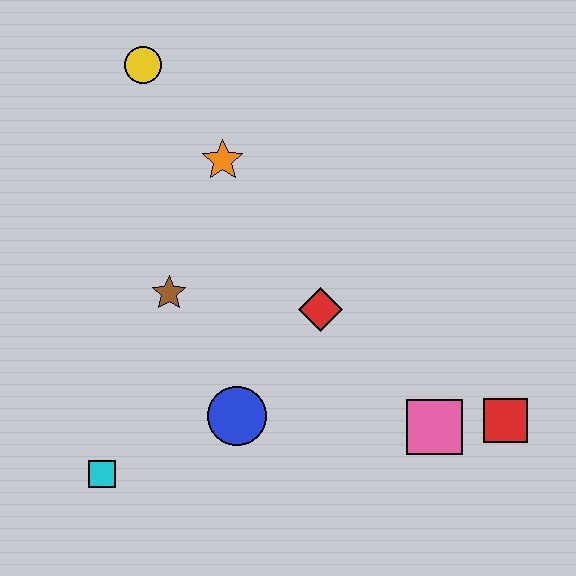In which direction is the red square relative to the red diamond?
The red square is to the right of the red diamond.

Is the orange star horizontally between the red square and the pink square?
No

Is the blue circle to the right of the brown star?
Yes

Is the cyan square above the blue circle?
No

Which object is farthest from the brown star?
The red square is farthest from the brown star.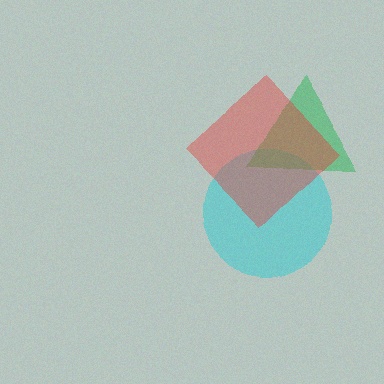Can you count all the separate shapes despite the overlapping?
Yes, there are 3 separate shapes.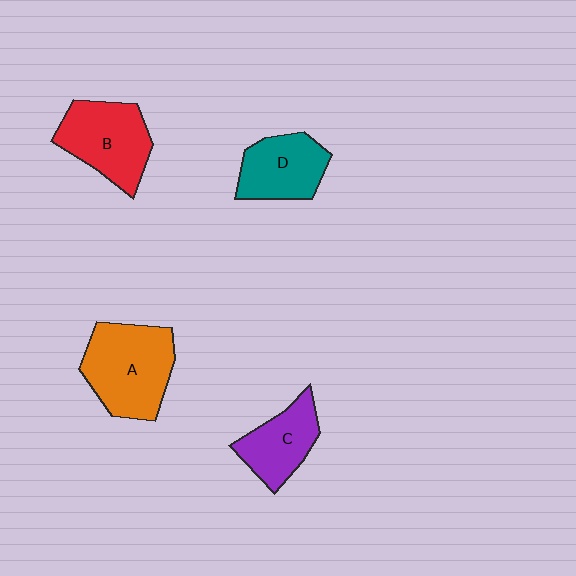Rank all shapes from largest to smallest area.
From largest to smallest: A (orange), B (red), D (teal), C (purple).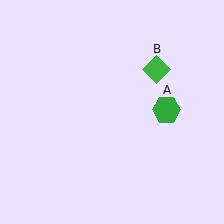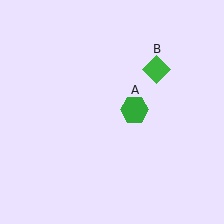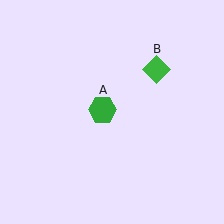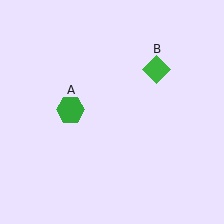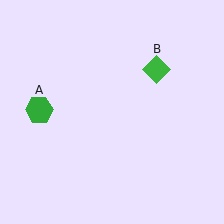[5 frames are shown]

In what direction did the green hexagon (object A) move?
The green hexagon (object A) moved left.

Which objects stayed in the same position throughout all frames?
Green diamond (object B) remained stationary.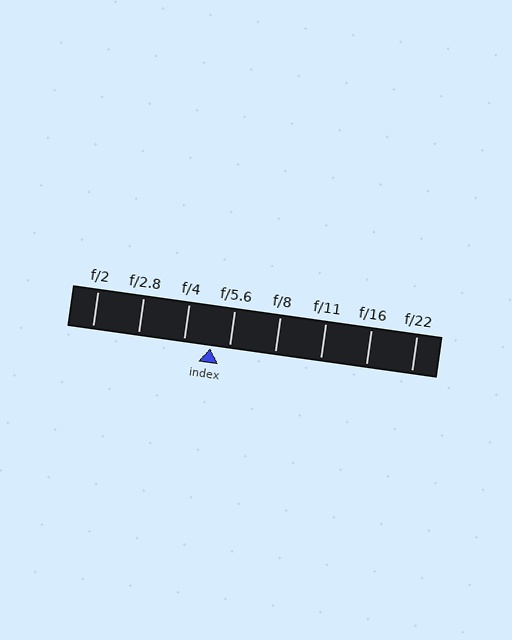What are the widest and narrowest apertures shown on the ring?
The widest aperture shown is f/2 and the narrowest is f/22.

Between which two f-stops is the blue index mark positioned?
The index mark is between f/4 and f/5.6.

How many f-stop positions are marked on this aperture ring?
There are 8 f-stop positions marked.